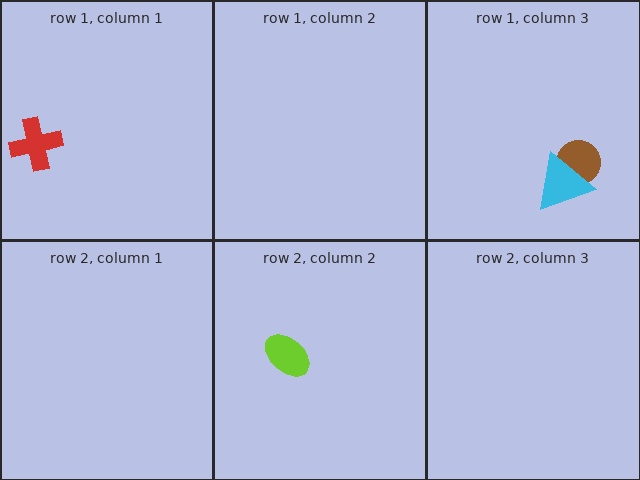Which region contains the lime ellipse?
The row 2, column 2 region.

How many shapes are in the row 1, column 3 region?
2.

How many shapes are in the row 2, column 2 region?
1.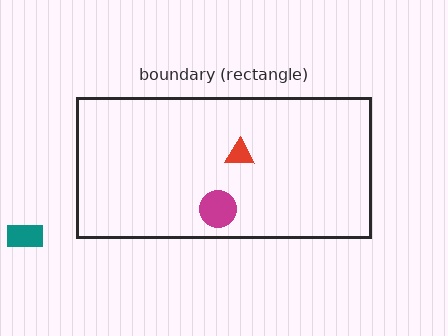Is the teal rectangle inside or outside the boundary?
Outside.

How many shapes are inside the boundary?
2 inside, 1 outside.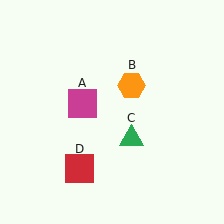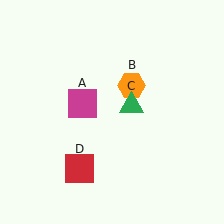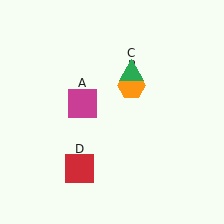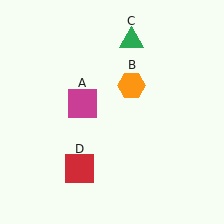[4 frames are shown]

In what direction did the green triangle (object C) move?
The green triangle (object C) moved up.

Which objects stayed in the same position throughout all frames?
Magenta square (object A) and orange hexagon (object B) and red square (object D) remained stationary.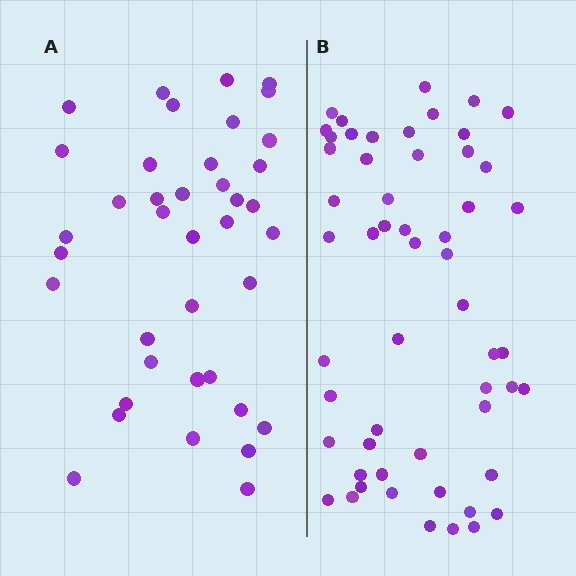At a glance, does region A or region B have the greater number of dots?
Region B (the right region) has more dots.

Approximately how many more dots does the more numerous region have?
Region B has approximately 15 more dots than region A.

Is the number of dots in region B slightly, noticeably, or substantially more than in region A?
Region B has noticeably more, but not dramatically so. The ratio is roughly 1.4 to 1.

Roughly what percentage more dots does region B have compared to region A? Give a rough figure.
About 40% more.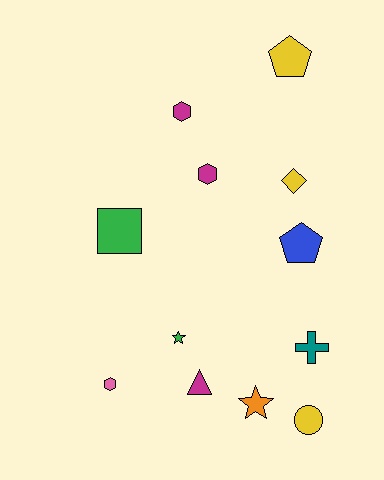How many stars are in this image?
There are 2 stars.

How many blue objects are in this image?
There is 1 blue object.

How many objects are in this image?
There are 12 objects.